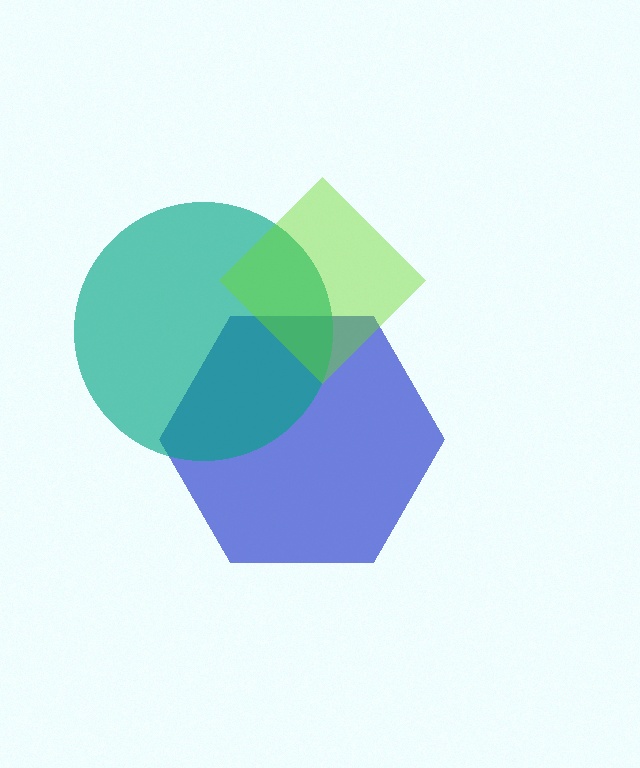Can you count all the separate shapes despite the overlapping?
Yes, there are 3 separate shapes.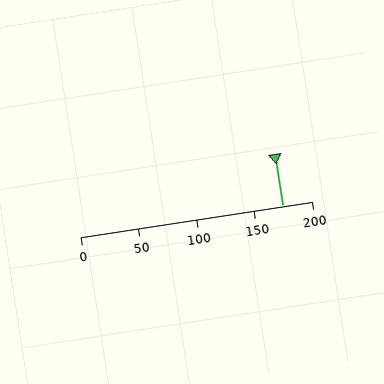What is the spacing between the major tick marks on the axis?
The major ticks are spaced 50 apart.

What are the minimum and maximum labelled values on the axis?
The axis runs from 0 to 200.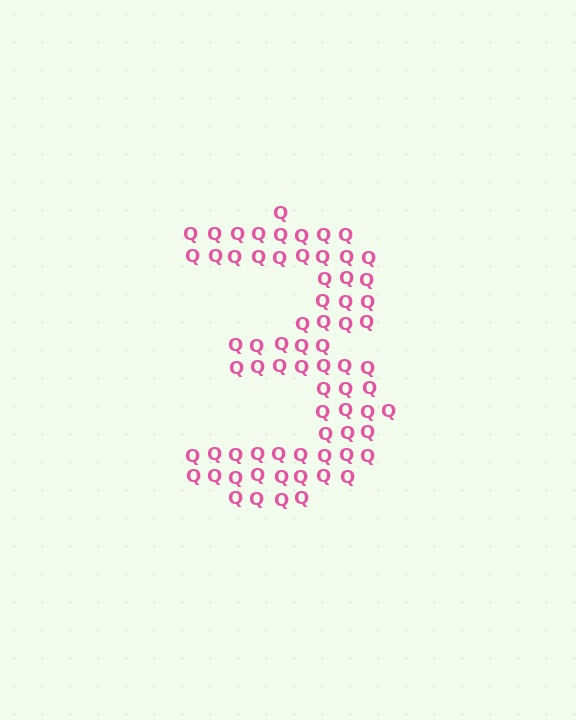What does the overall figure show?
The overall figure shows the digit 3.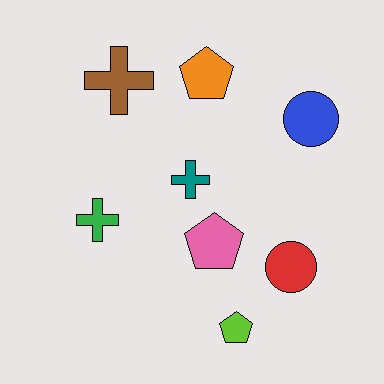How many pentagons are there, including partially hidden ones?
There are 3 pentagons.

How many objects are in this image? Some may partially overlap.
There are 8 objects.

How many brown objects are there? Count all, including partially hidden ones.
There is 1 brown object.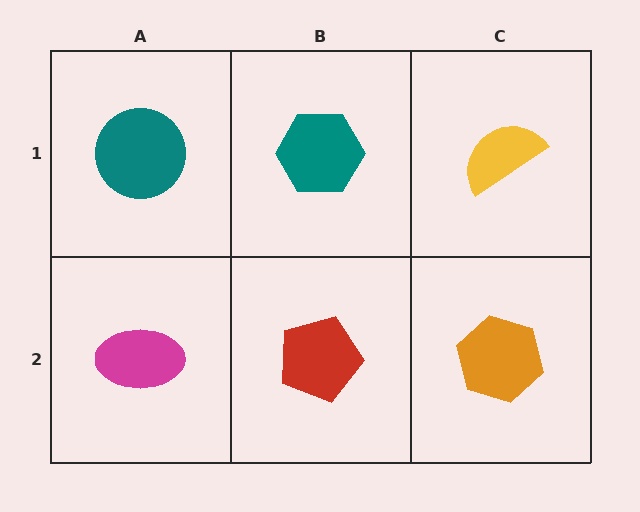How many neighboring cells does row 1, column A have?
2.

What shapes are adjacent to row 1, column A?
A magenta ellipse (row 2, column A), a teal hexagon (row 1, column B).